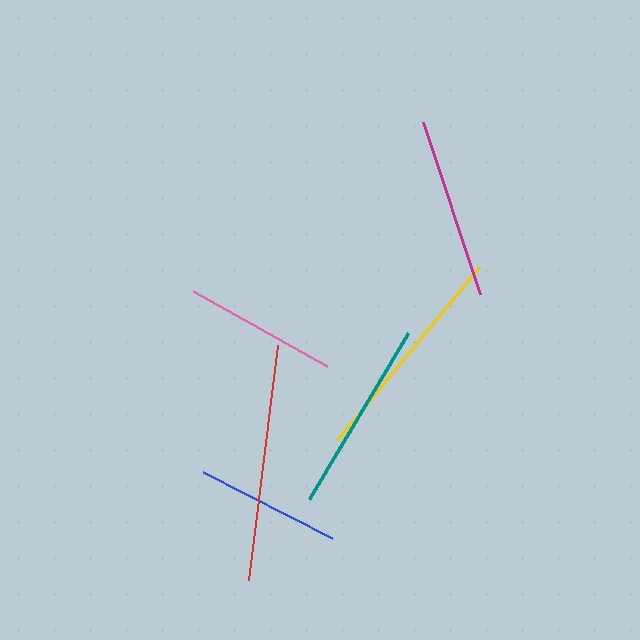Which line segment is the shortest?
The blue line is the shortest at approximately 145 pixels.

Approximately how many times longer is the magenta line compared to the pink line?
The magenta line is approximately 1.2 times the length of the pink line.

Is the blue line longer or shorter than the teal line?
The teal line is longer than the blue line.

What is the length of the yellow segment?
The yellow segment is approximately 224 pixels long.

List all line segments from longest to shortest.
From longest to shortest: red, yellow, teal, magenta, pink, blue.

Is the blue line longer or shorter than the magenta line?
The magenta line is longer than the blue line.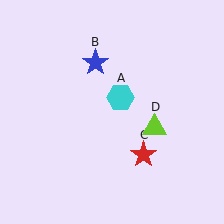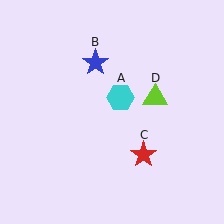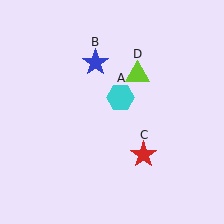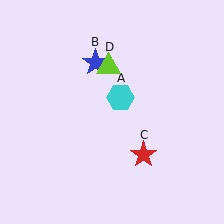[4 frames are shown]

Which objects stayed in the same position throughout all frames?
Cyan hexagon (object A) and blue star (object B) and red star (object C) remained stationary.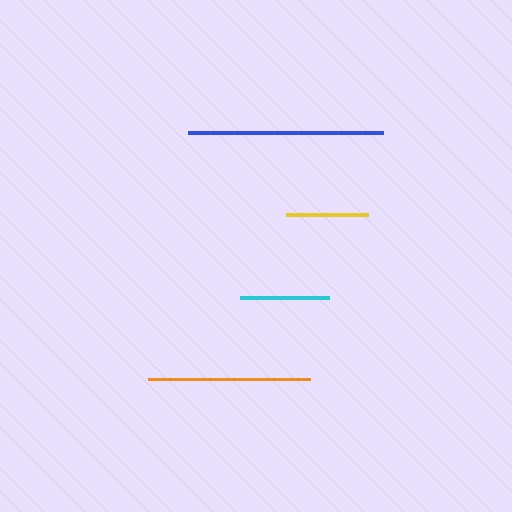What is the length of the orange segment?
The orange segment is approximately 162 pixels long.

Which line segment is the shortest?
The yellow line is the shortest at approximately 83 pixels.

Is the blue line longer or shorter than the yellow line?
The blue line is longer than the yellow line.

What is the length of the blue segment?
The blue segment is approximately 195 pixels long.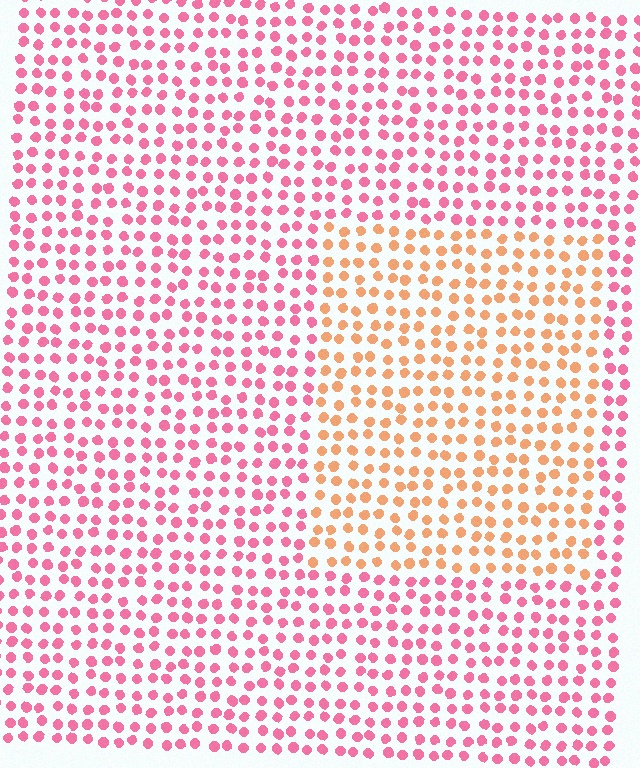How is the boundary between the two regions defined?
The boundary is defined purely by a slight shift in hue (about 46 degrees). Spacing, size, and orientation are identical on both sides.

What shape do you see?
I see a rectangle.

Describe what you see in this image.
The image is filled with small pink elements in a uniform arrangement. A rectangle-shaped region is visible where the elements are tinted to a slightly different hue, forming a subtle color boundary.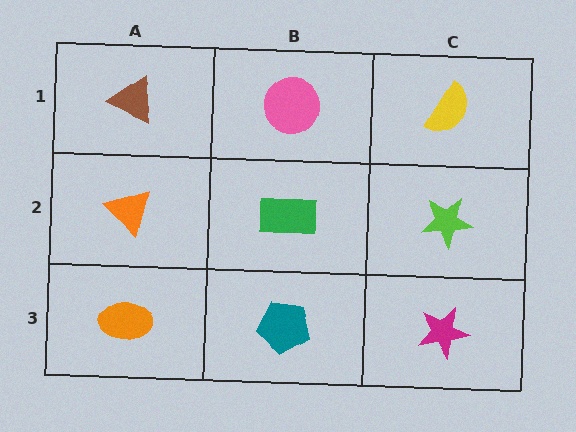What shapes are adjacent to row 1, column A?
An orange triangle (row 2, column A), a pink circle (row 1, column B).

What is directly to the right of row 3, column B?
A magenta star.